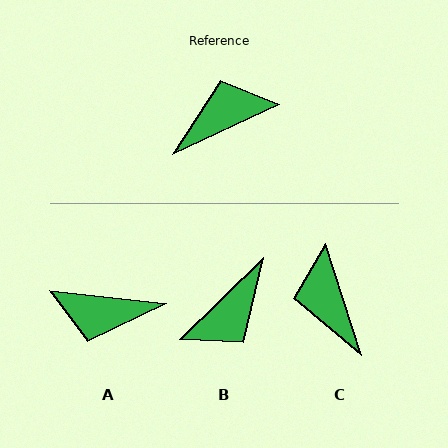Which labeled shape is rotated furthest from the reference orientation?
B, about 160 degrees away.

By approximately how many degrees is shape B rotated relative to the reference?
Approximately 160 degrees clockwise.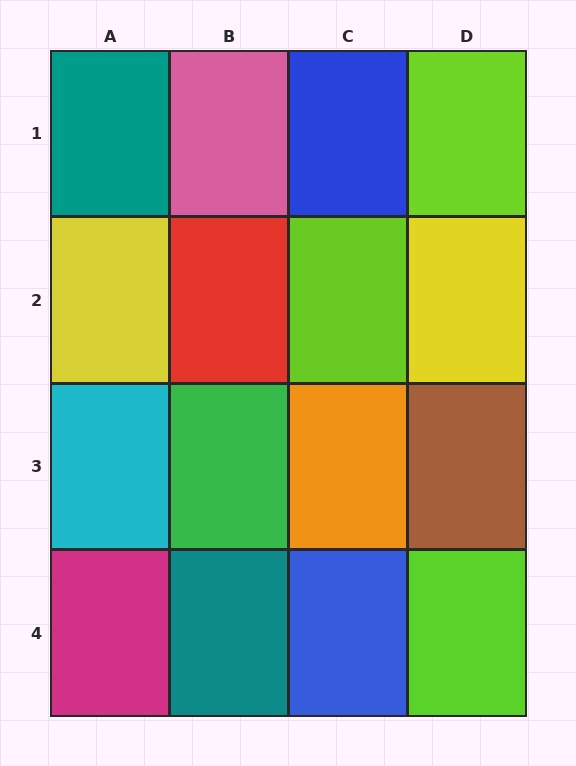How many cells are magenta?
1 cell is magenta.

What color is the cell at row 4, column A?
Magenta.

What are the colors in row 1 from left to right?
Teal, pink, blue, lime.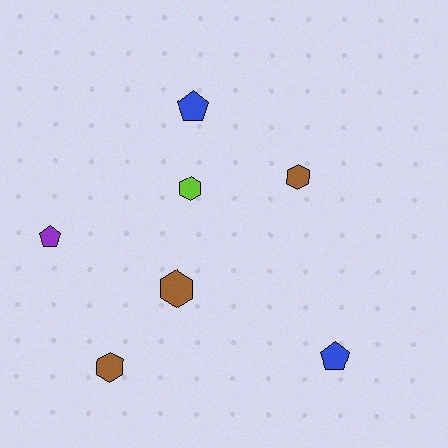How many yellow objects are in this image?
There are no yellow objects.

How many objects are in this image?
There are 7 objects.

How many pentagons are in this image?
There are 3 pentagons.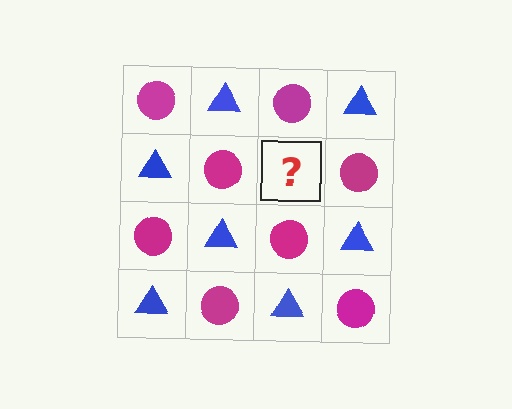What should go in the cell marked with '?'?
The missing cell should contain a blue triangle.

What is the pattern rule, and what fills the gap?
The rule is that it alternates magenta circle and blue triangle in a checkerboard pattern. The gap should be filled with a blue triangle.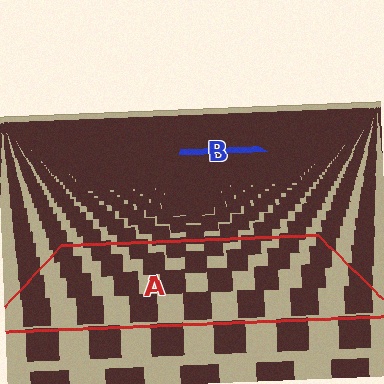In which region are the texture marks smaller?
The texture marks are smaller in region B, because it is farther away.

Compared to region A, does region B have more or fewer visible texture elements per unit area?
Region B has more texture elements per unit area — they are packed more densely because it is farther away.